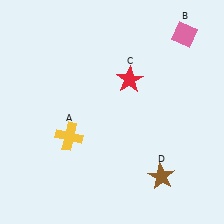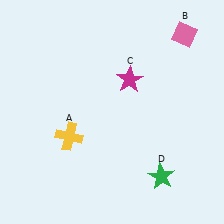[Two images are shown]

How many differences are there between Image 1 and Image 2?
There are 2 differences between the two images.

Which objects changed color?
C changed from red to magenta. D changed from brown to green.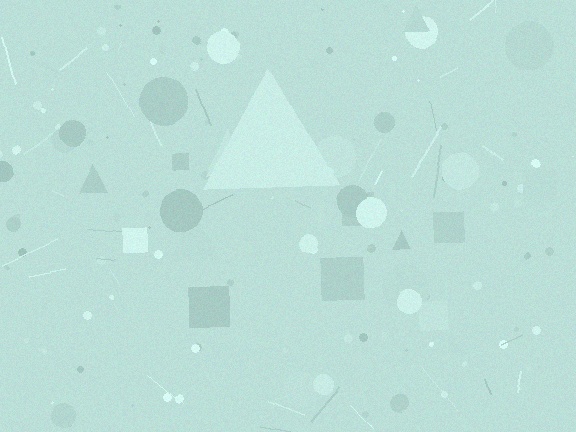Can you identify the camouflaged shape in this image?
The camouflaged shape is a triangle.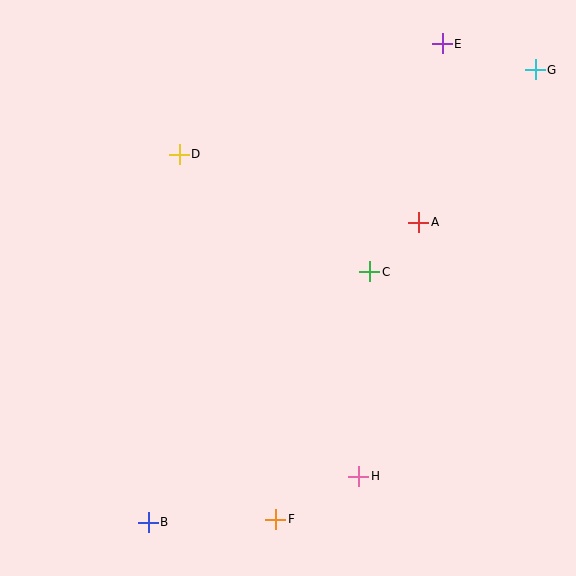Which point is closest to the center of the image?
Point C at (370, 272) is closest to the center.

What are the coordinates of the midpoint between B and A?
The midpoint between B and A is at (283, 372).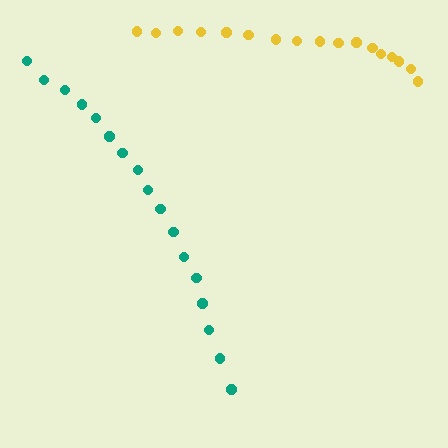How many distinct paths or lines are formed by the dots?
There are 2 distinct paths.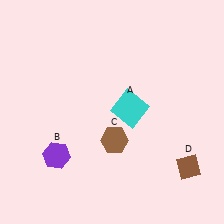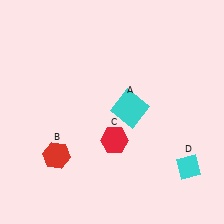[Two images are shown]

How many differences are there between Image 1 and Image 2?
There are 3 differences between the two images.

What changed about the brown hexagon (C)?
In Image 1, C is brown. In Image 2, it changed to red.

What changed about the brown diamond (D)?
In Image 1, D is brown. In Image 2, it changed to cyan.